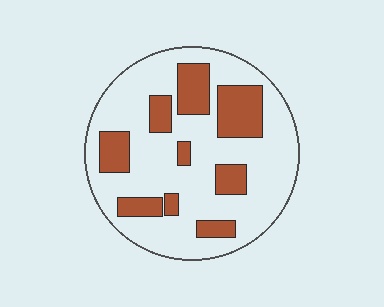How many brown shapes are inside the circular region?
9.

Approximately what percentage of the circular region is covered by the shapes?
Approximately 25%.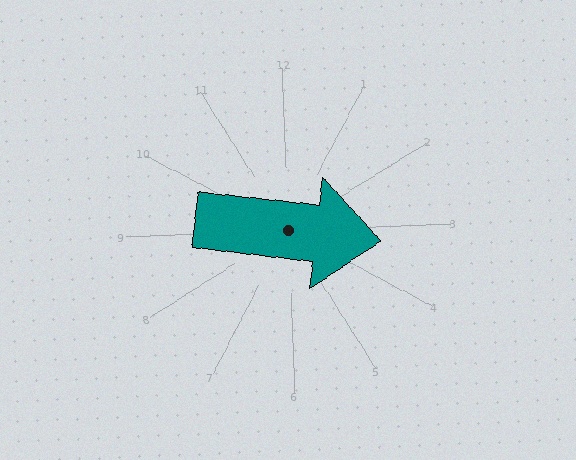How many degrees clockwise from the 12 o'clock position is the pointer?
Approximately 99 degrees.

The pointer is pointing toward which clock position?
Roughly 3 o'clock.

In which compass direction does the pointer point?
East.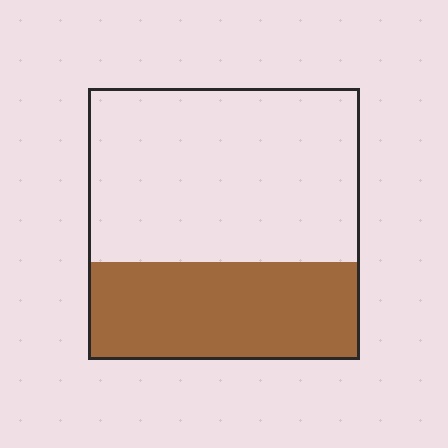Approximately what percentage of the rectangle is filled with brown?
Approximately 35%.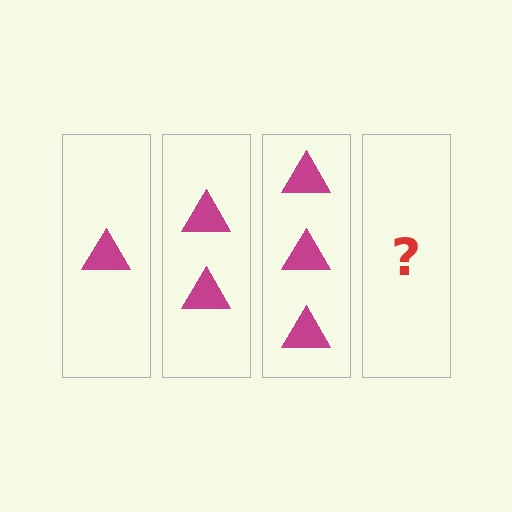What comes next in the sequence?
The next element should be 4 triangles.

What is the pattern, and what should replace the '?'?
The pattern is that each step adds one more triangle. The '?' should be 4 triangles.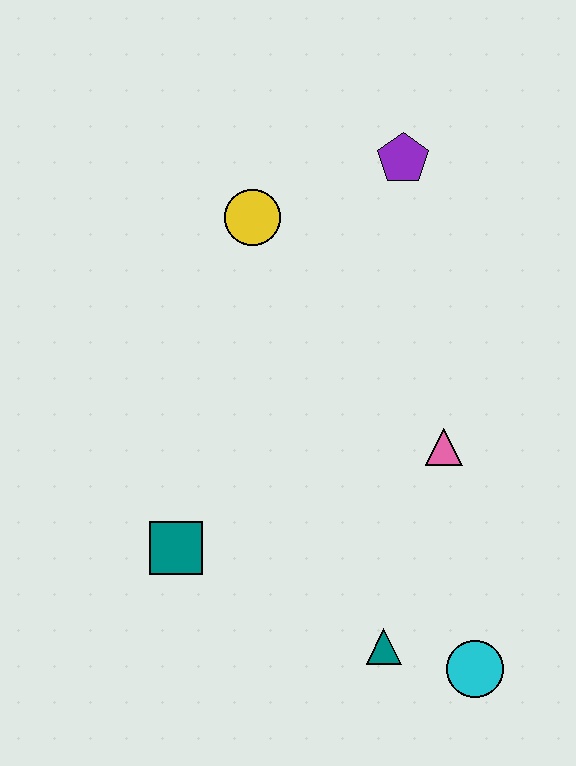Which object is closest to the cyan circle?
The teal triangle is closest to the cyan circle.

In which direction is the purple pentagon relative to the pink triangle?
The purple pentagon is above the pink triangle.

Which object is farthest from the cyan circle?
The purple pentagon is farthest from the cyan circle.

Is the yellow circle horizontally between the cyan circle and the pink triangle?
No